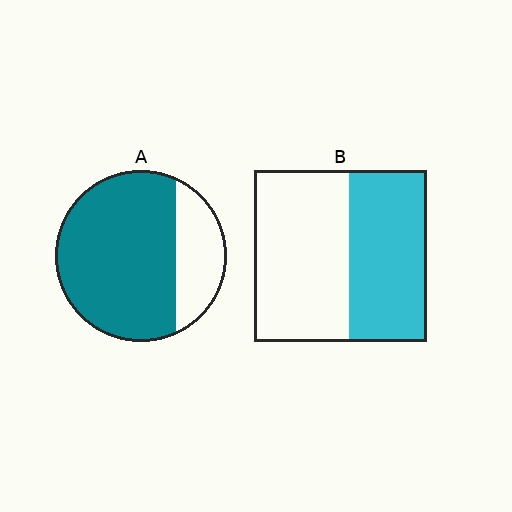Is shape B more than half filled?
No.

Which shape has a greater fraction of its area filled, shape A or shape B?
Shape A.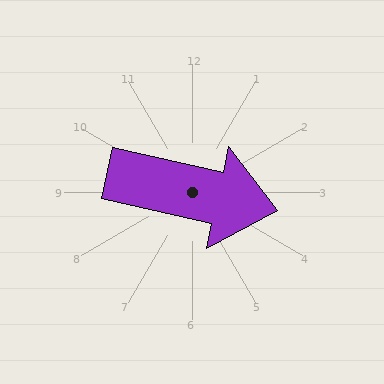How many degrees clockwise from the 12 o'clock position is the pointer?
Approximately 102 degrees.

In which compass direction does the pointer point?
East.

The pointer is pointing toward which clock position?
Roughly 3 o'clock.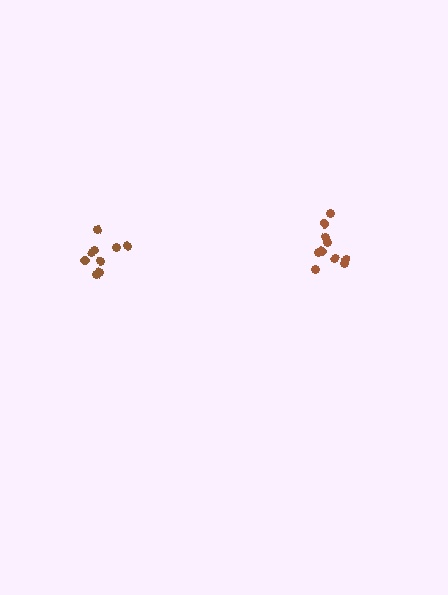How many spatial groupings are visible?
There are 2 spatial groupings.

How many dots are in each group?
Group 1: 9 dots, Group 2: 10 dots (19 total).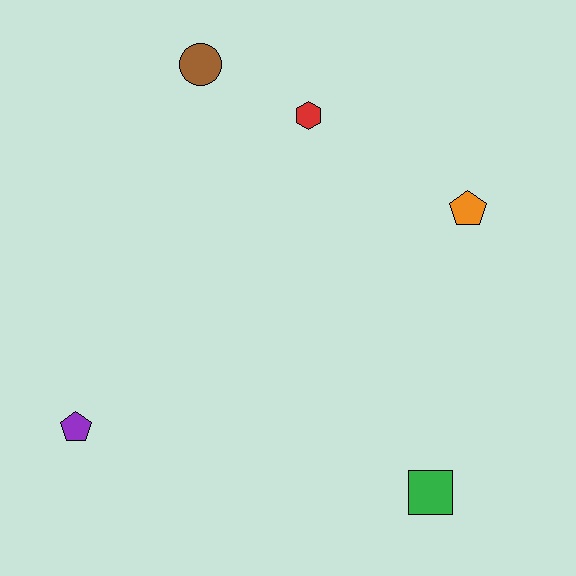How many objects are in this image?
There are 5 objects.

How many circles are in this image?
There is 1 circle.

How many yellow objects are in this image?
There are no yellow objects.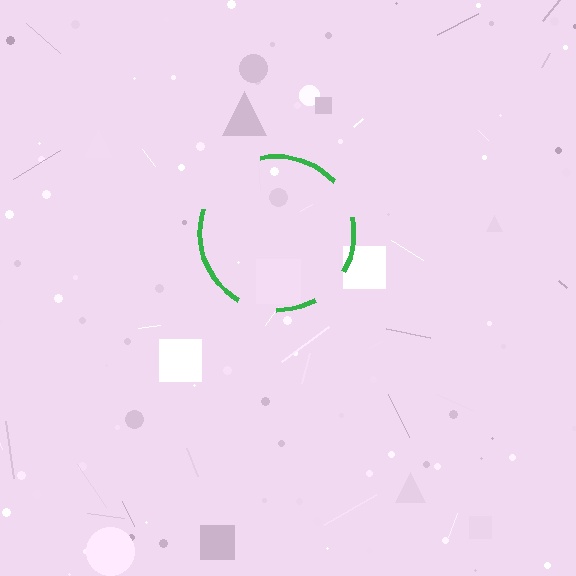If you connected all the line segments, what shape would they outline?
They would outline a circle.